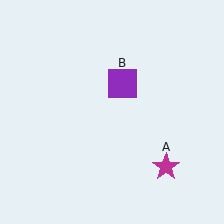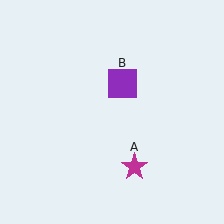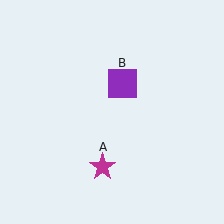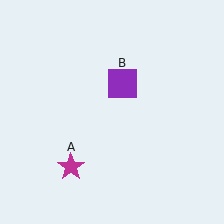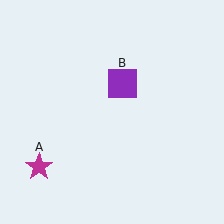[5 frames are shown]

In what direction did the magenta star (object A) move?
The magenta star (object A) moved left.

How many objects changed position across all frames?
1 object changed position: magenta star (object A).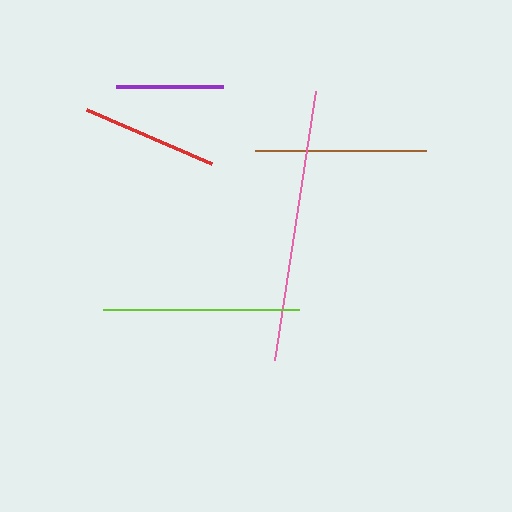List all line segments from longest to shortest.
From longest to shortest: pink, lime, brown, red, purple.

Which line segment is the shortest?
The purple line is the shortest at approximately 107 pixels.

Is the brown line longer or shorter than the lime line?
The lime line is longer than the brown line.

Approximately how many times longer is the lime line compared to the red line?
The lime line is approximately 1.4 times the length of the red line.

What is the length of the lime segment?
The lime segment is approximately 197 pixels long.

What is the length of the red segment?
The red segment is approximately 136 pixels long.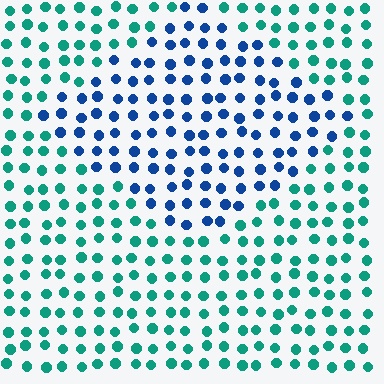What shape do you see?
I see a diamond.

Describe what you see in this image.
The image is filled with small teal elements in a uniform arrangement. A diamond-shaped region is visible where the elements are tinted to a slightly different hue, forming a subtle color boundary.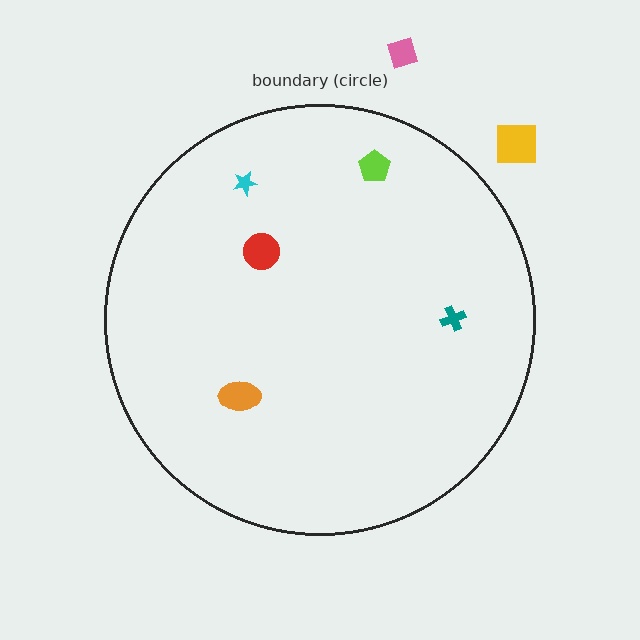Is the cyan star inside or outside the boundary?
Inside.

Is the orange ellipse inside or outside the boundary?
Inside.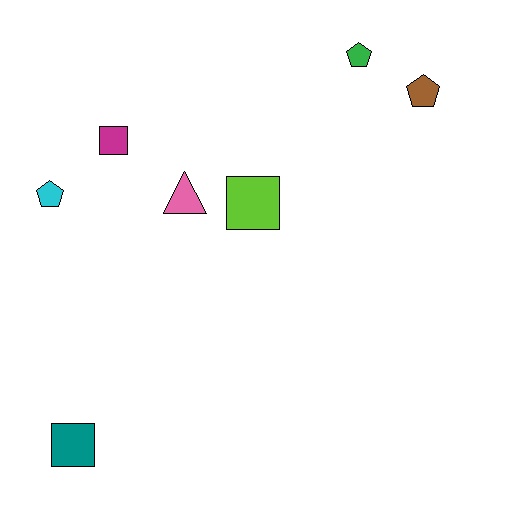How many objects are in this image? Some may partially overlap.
There are 7 objects.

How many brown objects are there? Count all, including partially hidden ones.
There is 1 brown object.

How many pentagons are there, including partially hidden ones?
There are 3 pentagons.